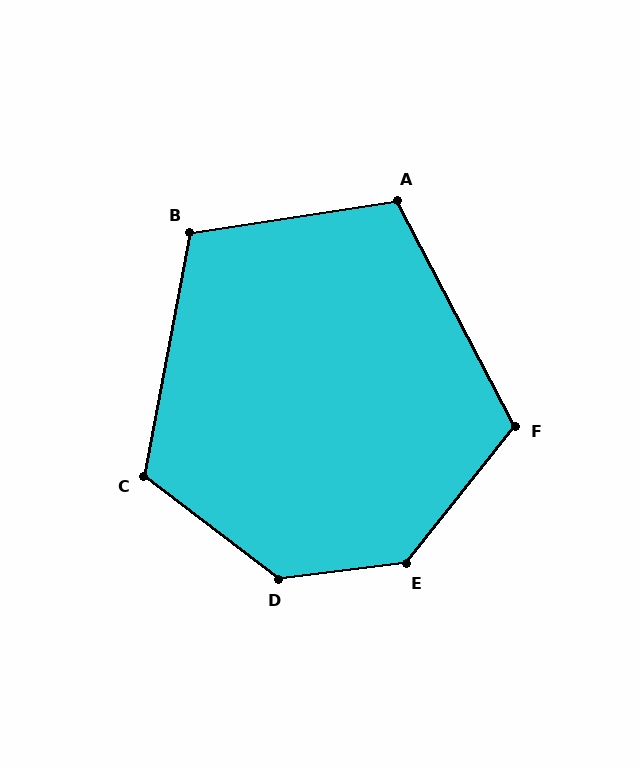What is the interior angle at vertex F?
Approximately 114 degrees (obtuse).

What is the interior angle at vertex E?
Approximately 135 degrees (obtuse).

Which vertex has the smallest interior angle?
A, at approximately 108 degrees.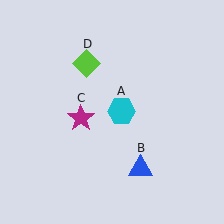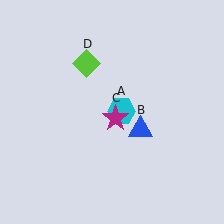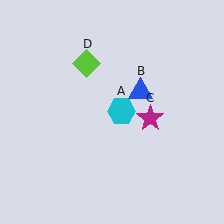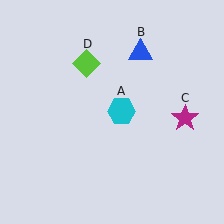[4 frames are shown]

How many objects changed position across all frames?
2 objects changed position: blue triangle (object B), magenta star (object C).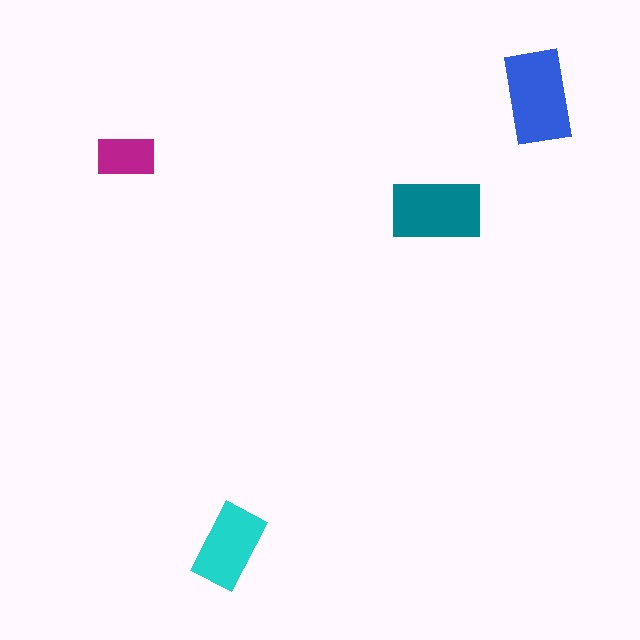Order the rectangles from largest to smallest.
the blue one, the teal one, the cyan one, the magenta one.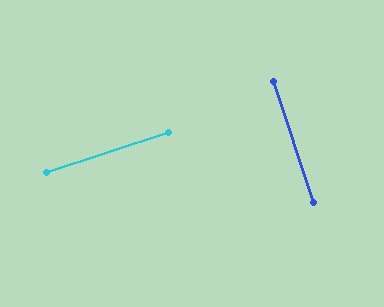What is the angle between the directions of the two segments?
Approximately 90 degrees.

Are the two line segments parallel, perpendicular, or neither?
Perpendicular — they meet at approximately 90°.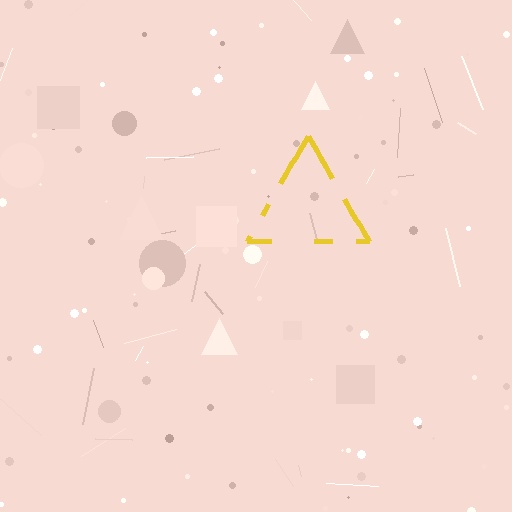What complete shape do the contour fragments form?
The contour fragments form a triangle.